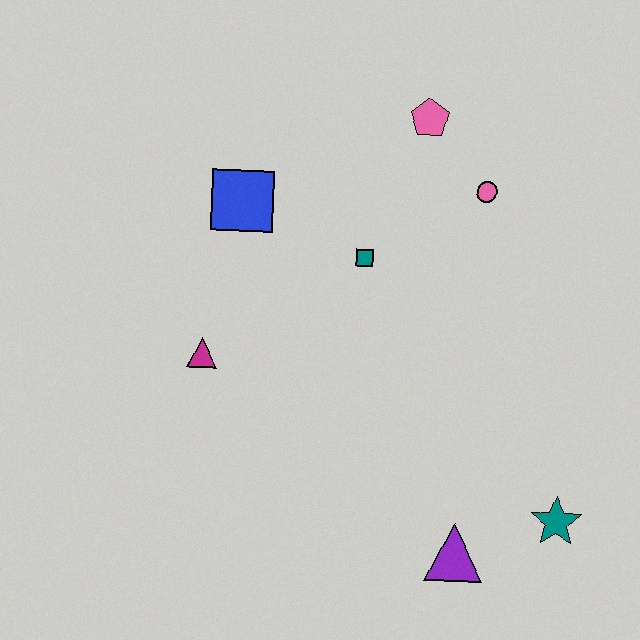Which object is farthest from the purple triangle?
The pink pentagon is farthest from the purple triangle.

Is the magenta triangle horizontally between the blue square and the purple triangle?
No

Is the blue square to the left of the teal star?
Yes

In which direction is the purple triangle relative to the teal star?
The purple triangle is to the left of the teal star.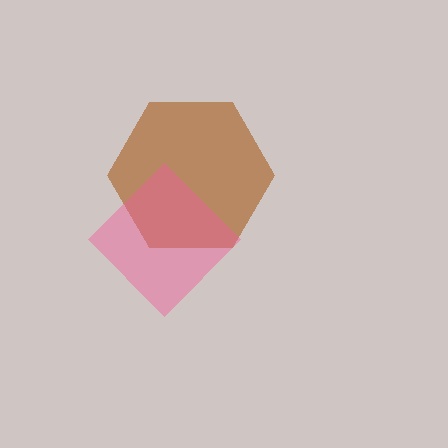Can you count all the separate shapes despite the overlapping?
Yes, there are 2 separate shapes.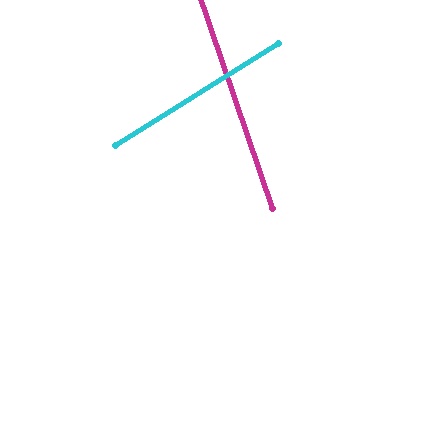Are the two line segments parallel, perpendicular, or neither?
Neither parallel nor perpendicular — they differ by about 77°.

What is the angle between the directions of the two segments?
Approximately 77 degrees.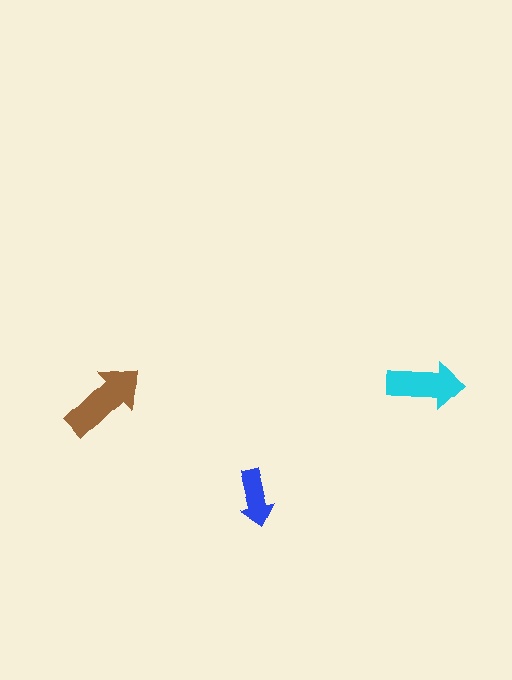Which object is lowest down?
The blue arrow is bottommost.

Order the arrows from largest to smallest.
the brown one, the cyan one, the blue one.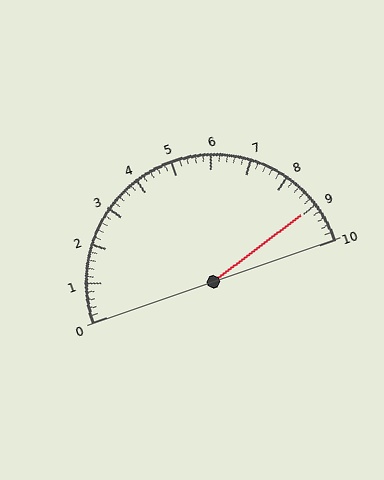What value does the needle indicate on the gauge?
The needle indicates approximately 9.0.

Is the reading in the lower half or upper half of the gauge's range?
The reading is in the upper half of the range (0 to 10).